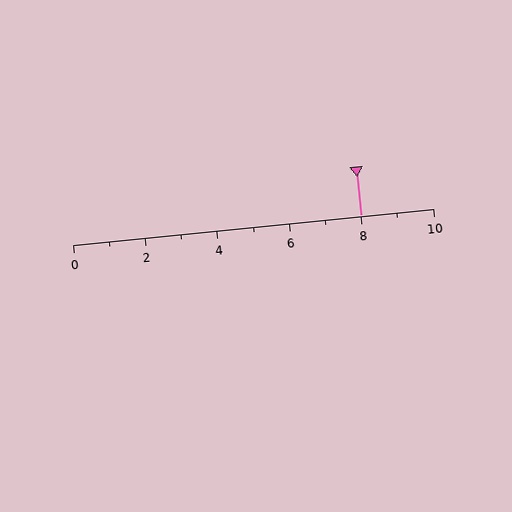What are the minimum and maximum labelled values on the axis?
The axis runs from 0 to 10.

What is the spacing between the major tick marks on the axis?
The major ticks are spaced 2 apart.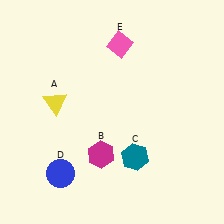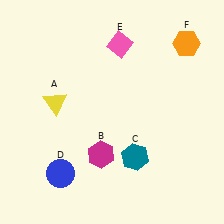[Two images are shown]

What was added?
An orange hexagon (F) was added in Image 2.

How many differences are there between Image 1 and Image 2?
There is 1 difference between the two images.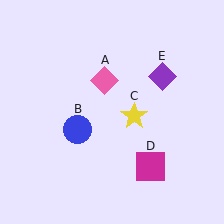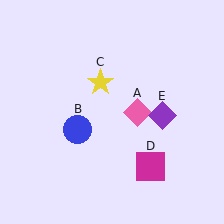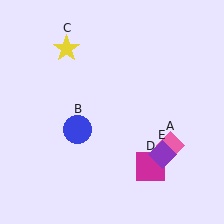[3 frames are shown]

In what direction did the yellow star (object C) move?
The yellow star (object C) moved up and to the left.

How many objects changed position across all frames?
3 objects changed position: pink diamond (object A), yellow star (object C), purple diamond (object E).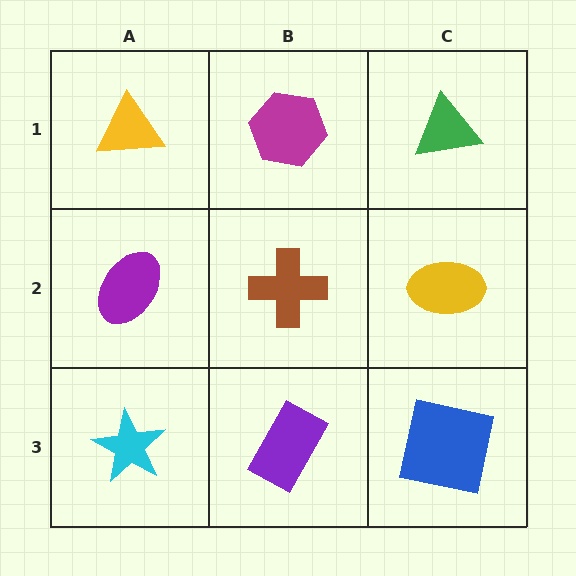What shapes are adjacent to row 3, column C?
A yellow ellipse (row 2, column C), a purple rectangle (row 3, column B).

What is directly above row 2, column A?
A yellow triangle.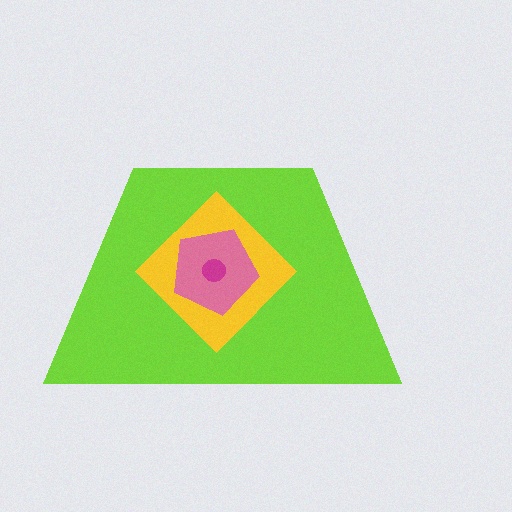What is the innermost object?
The magenta circle.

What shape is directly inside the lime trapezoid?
The yellow diamond.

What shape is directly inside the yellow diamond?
The pink pentagon.